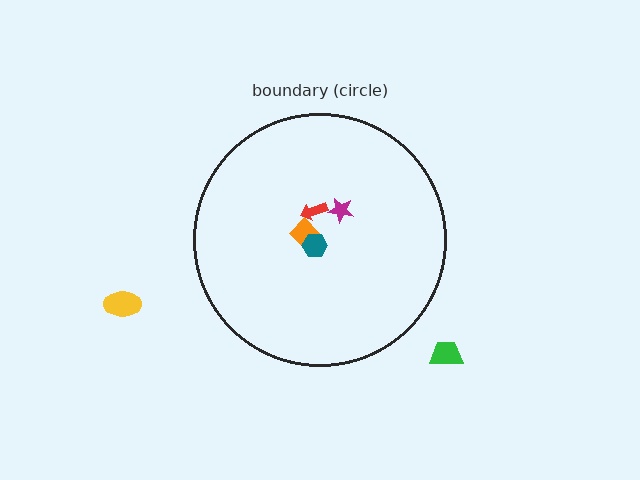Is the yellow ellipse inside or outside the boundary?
Outside.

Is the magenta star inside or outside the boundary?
Inside.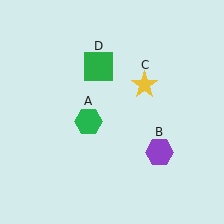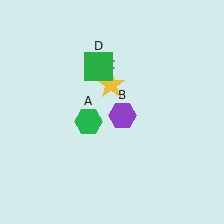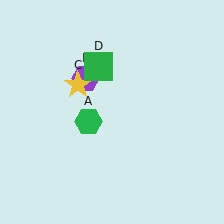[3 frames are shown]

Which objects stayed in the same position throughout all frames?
Green hexagon (object A) and green square (object D) remained stationary.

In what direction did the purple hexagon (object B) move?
The purple hexagon (object B) moved up and to the left.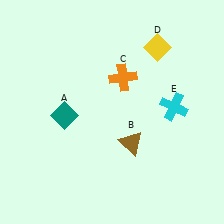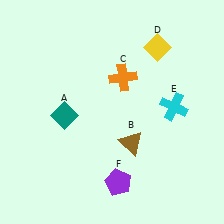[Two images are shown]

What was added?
A purple pentagon (F) was added in Image 2.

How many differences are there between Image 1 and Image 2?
There is 1 difference between the two images.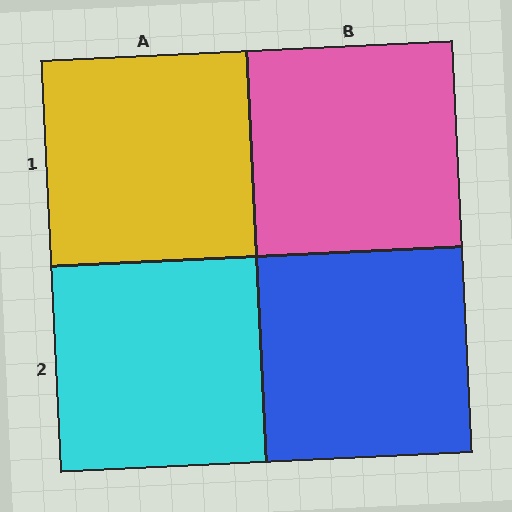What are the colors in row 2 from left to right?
Cyan, blue.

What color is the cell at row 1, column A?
Yellow.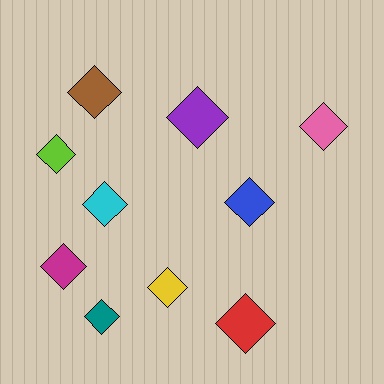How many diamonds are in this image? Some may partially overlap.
There are 10 diamonds.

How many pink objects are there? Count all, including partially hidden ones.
There is 1 pink object.